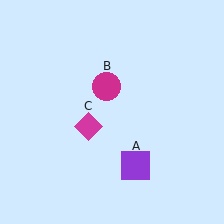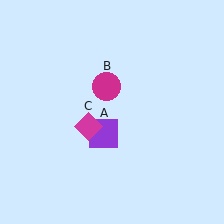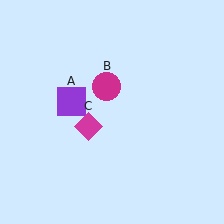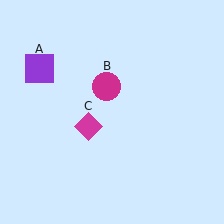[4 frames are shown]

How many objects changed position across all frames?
1 object changed position: purple square (object A).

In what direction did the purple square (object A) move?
The purple square (object A) moved up and to the left.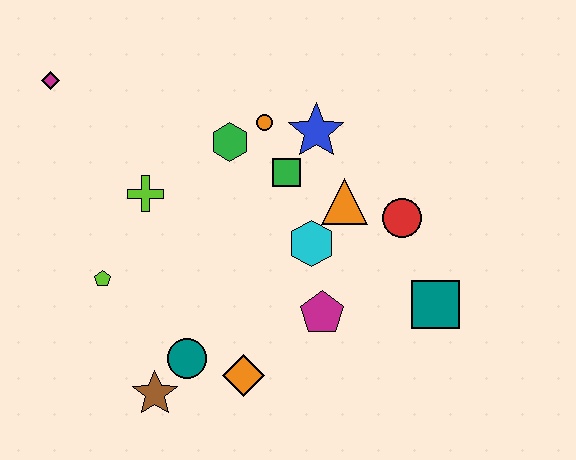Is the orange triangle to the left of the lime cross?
No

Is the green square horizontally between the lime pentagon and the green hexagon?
No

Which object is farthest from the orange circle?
The brown star is farthest from the orange circle.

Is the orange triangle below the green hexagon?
Yes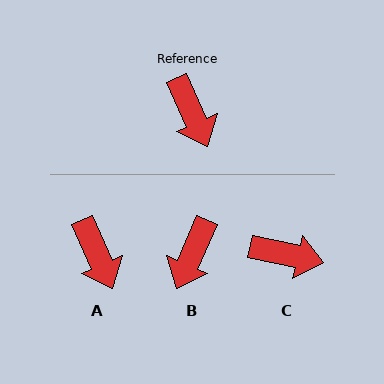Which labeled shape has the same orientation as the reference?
A.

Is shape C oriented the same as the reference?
No, it is off by about 53 degrees.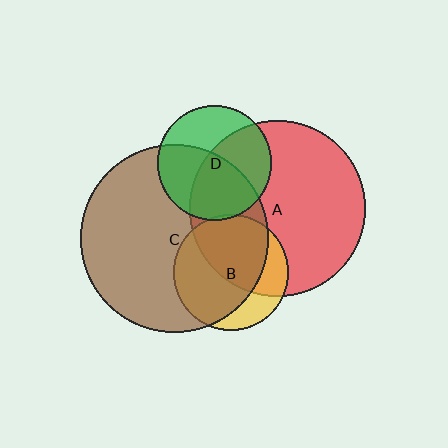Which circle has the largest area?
Circle C (brown).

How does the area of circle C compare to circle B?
Approximately 2.6 times.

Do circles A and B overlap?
Yes.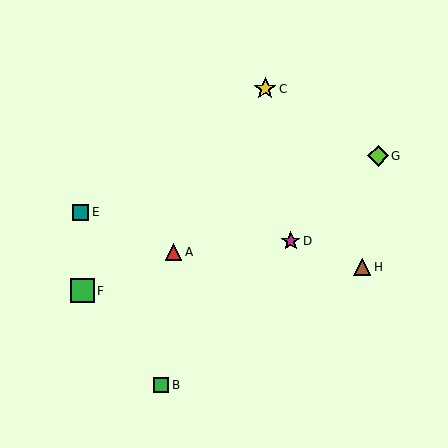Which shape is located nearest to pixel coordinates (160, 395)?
The green square (labeled B) at (161, 385) is nearest to that location.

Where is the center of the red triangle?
The center of the red triangle is at (173, 252).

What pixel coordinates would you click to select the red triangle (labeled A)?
Click at (173, 252) to select the red triangle A.